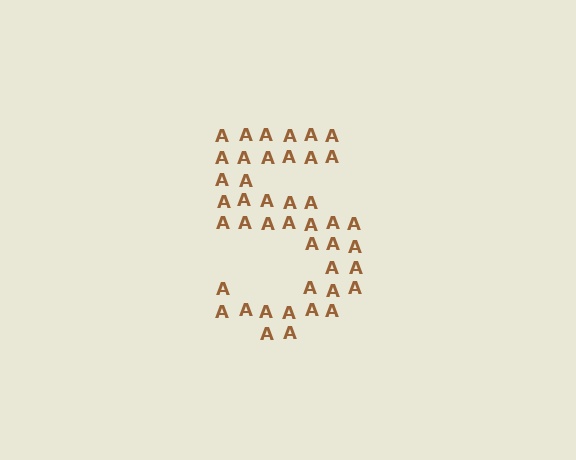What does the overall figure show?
The overall figure shows the digit 5.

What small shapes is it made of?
It is made of small letter A's.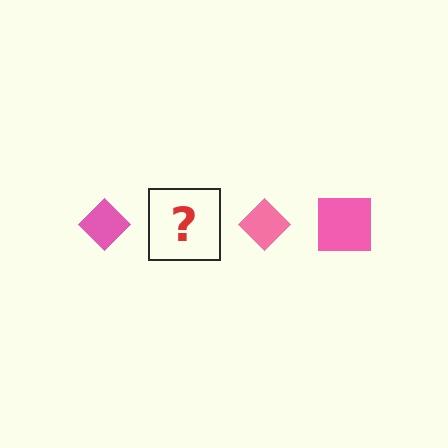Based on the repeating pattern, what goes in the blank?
The blank should be a pink square.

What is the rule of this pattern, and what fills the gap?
The rule is that the pattern cycles through diamond, square shapes in pink. The gap should be filled with a pink square.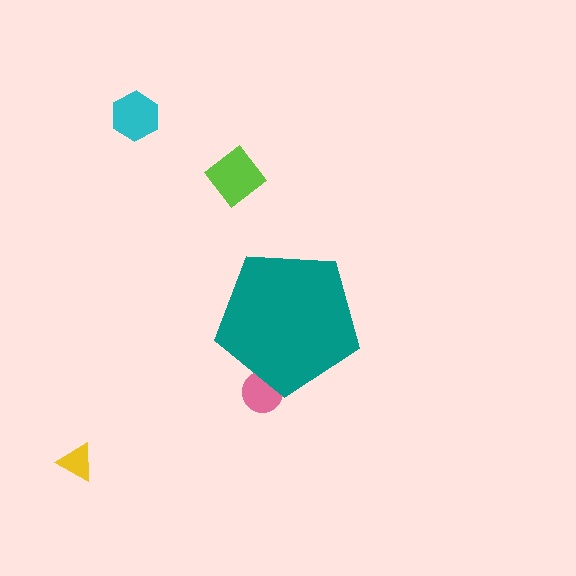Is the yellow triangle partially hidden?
No, the yellow triangle is fully visible.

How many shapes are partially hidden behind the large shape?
1 shape is partially hidden.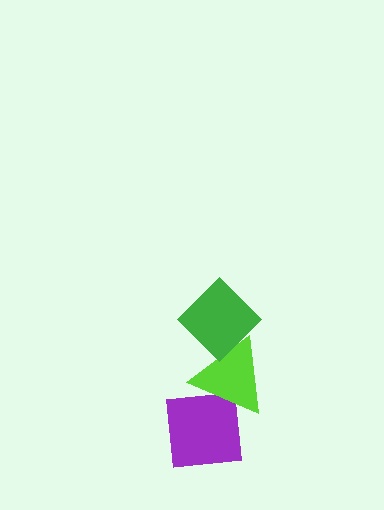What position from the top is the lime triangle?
The lime triangle is 2nd from the top.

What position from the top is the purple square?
The purple square is 3rd from the top.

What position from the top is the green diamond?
The green diamond is 1st from the top.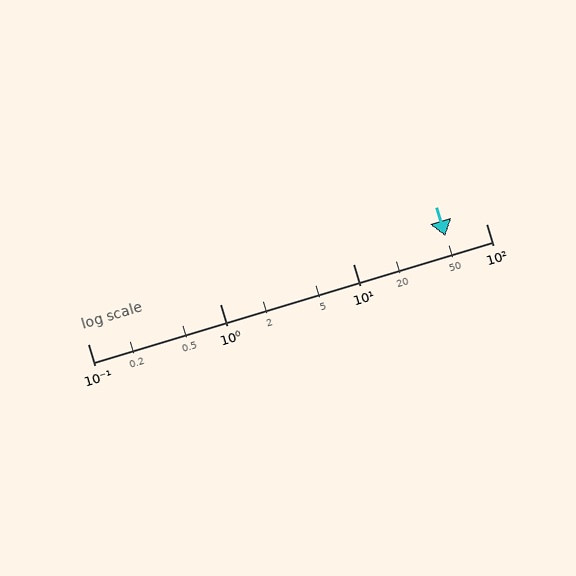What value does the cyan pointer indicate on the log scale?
The pointer indicates approximately 49.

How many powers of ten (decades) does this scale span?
The scale spans 3 decades, from 0.1 to 100.